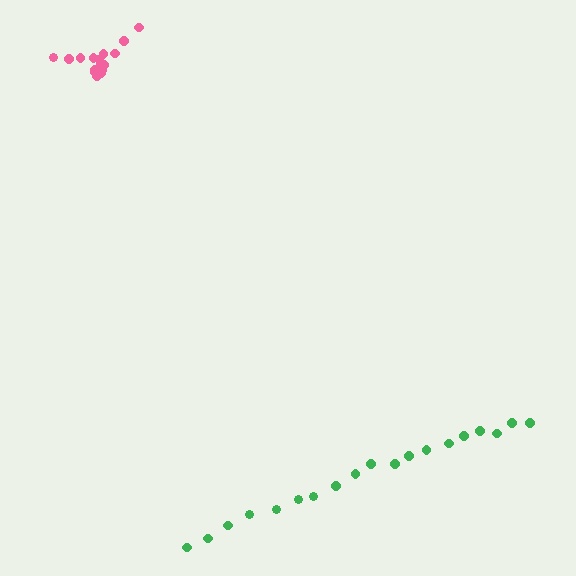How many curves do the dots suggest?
There are 2 distinct paths.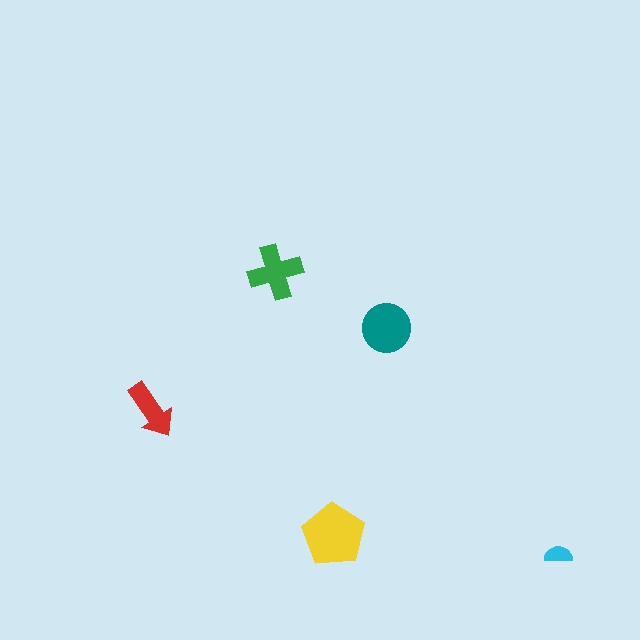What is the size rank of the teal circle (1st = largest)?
2nd.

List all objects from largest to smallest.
The yellow pentagon, the teal circle, the green cross, the red arrow, the cyan semicircle.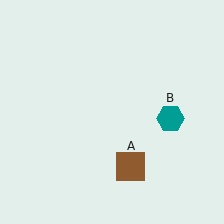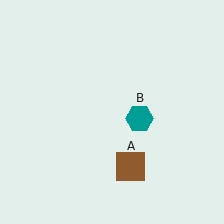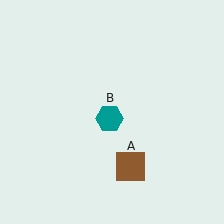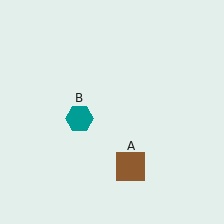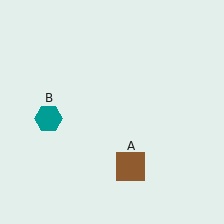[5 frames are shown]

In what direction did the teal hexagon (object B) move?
The teal hexagon (object B) moved left.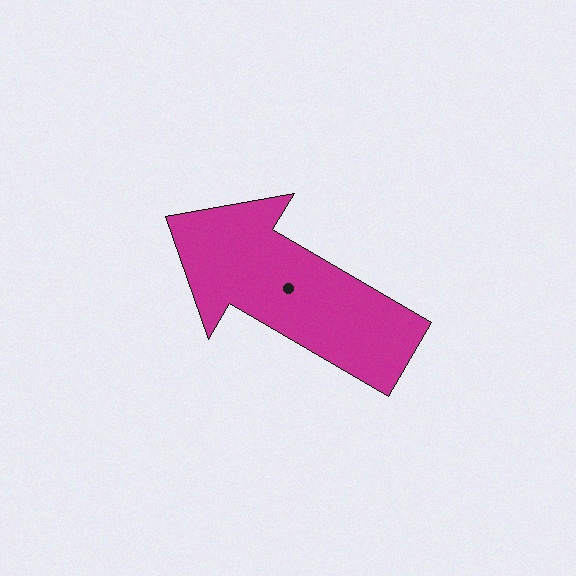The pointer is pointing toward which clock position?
Roughly 10 o'clock.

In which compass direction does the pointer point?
Northwest.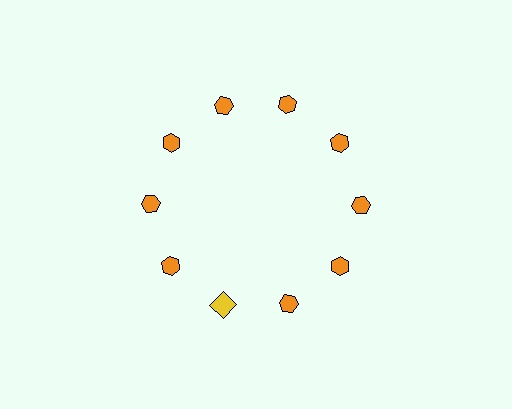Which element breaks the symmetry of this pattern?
The yellow square at roughly the 7 o'clock position breaks the symmetry. All other shapes are orange hexagons.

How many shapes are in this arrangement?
There are 10 shapes arranged in a ring pattern.